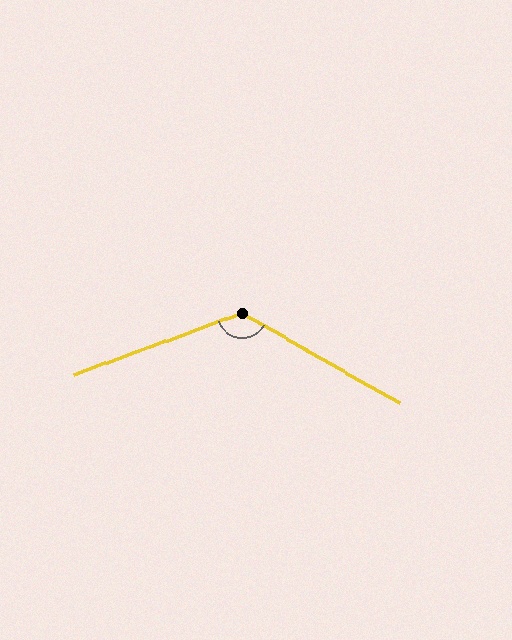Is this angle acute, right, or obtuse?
It is obtuse.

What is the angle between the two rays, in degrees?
Approximately 130 degrees.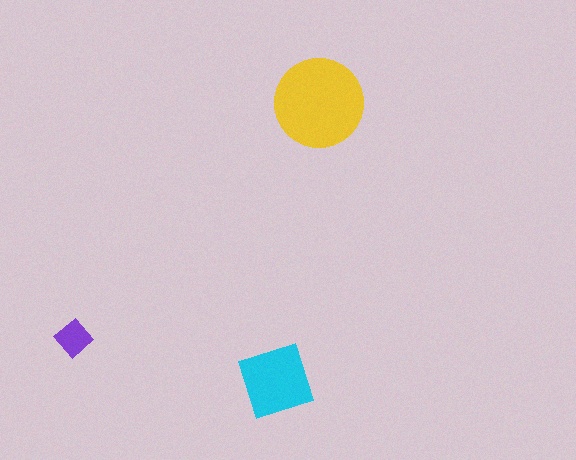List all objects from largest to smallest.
The yellow circle, the cyan square, the purple diamond.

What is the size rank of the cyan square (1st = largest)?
2nd.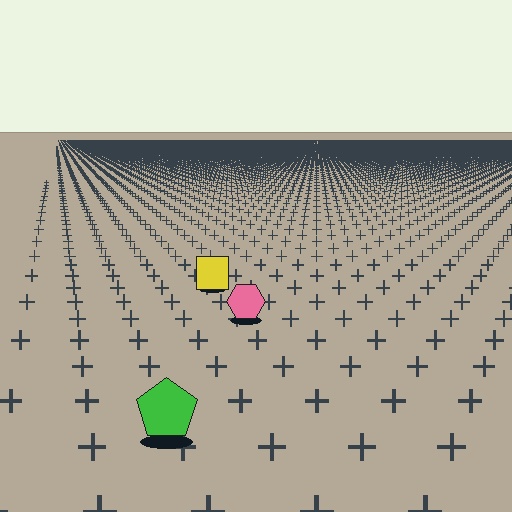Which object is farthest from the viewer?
The yellow square is farthest from the viewer. It appears smaller and the ground texture around it is denser.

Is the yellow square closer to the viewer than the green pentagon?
No. The green pentagon is closer — you can tell from the texture gradient: the ground texture is coarser near it.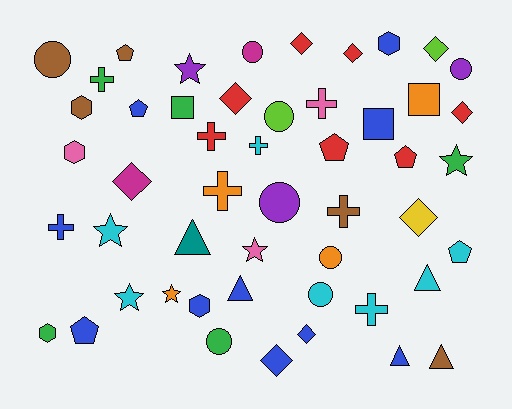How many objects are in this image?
There are 50 objects.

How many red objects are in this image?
There are 7 red objects.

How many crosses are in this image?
There are 8 crosses.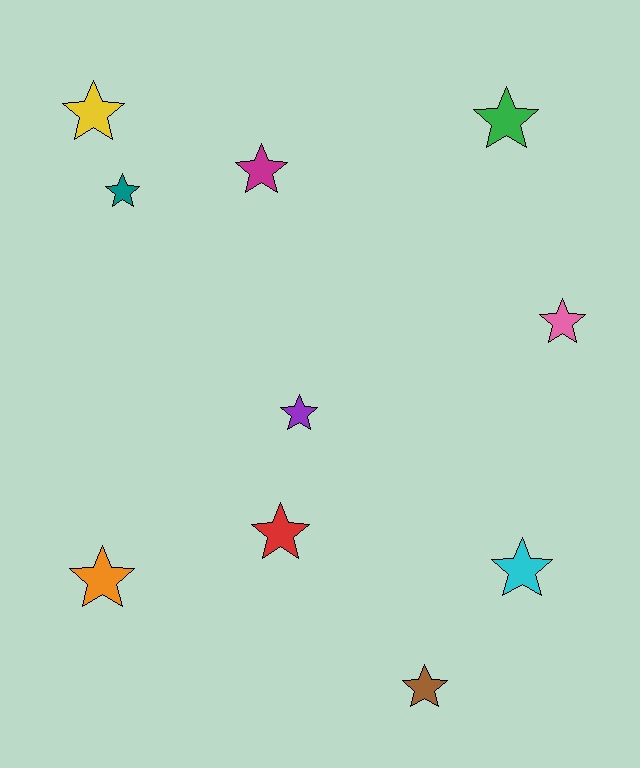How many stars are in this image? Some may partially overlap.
There are 10 stars.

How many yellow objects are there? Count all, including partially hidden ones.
There is 1 yellow object.